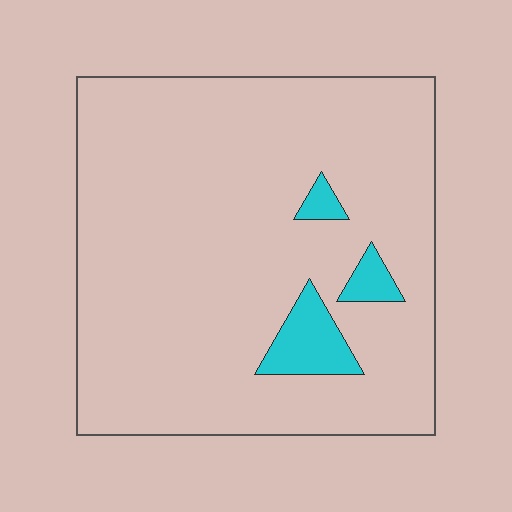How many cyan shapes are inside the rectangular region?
3.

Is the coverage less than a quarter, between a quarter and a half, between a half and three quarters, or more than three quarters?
Less than a quarter.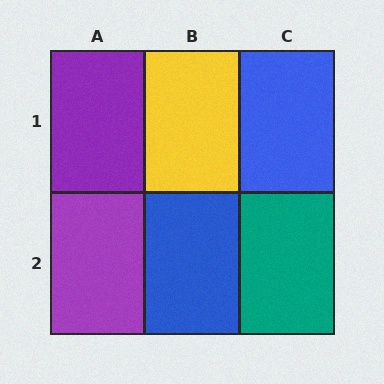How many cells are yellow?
1 cell is yellow.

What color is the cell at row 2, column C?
Teal.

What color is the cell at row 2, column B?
Blue.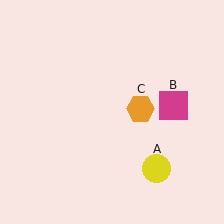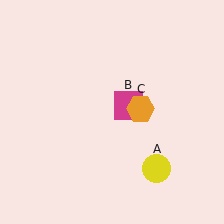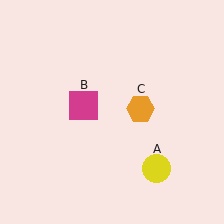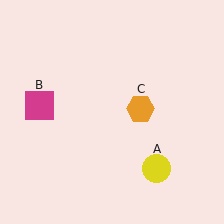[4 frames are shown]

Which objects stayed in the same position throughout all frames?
Yellow circle (object A) and orange hexagon (object C) remained stationary.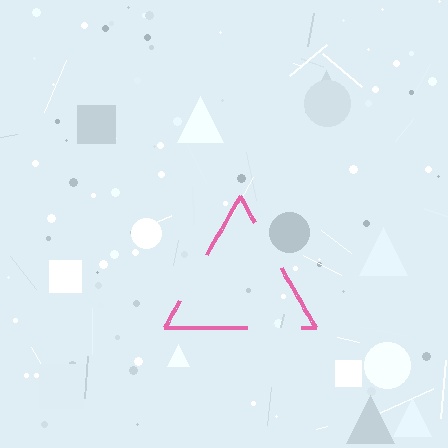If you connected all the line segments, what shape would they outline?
They would outline a triangle.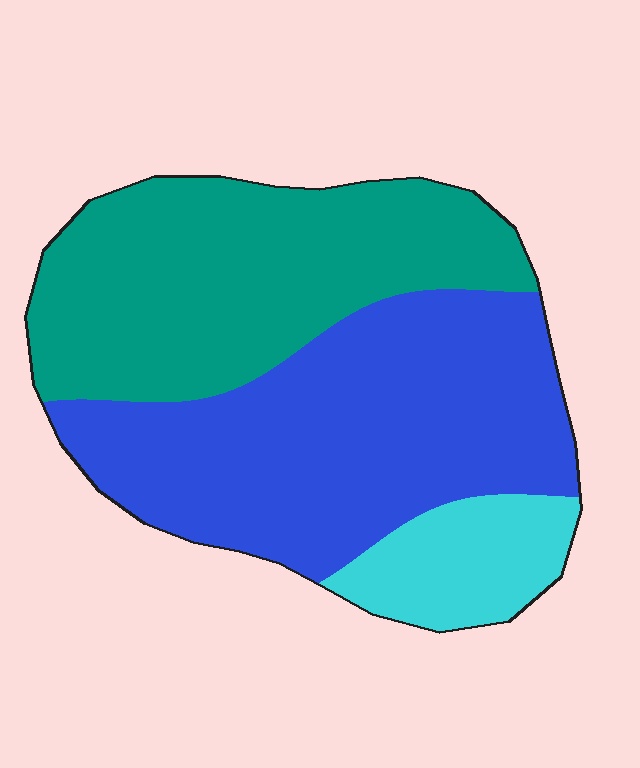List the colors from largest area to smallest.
From largest to smallest: blue, teal, cyan.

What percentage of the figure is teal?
Teal takes up about two fifths (2/5) of the figure.